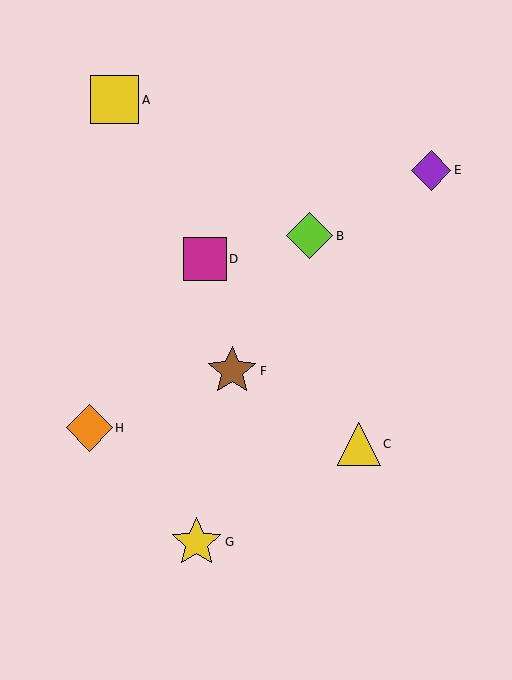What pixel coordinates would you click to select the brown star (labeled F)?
Click at (232, 371) to select the brown star F.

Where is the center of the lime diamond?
The center of the lime diamond is at (310, 236).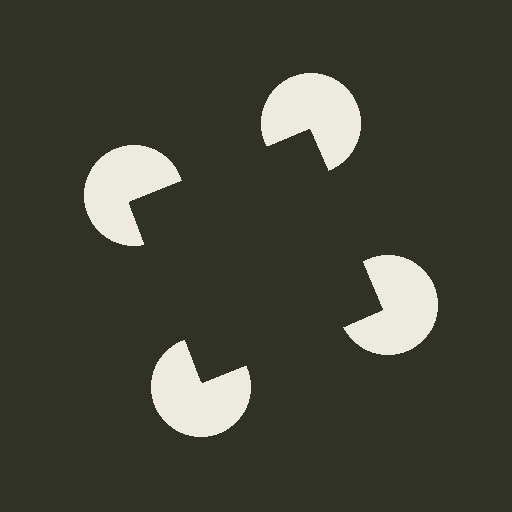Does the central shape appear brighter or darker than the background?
It typically appears slightly darker than the background, even though no actual brightness change is drawn.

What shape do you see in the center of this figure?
An illusory square — its edges are inferred from the aligned wedge cuts in the pac-man discs, not physically drawn.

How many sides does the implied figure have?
4 sides.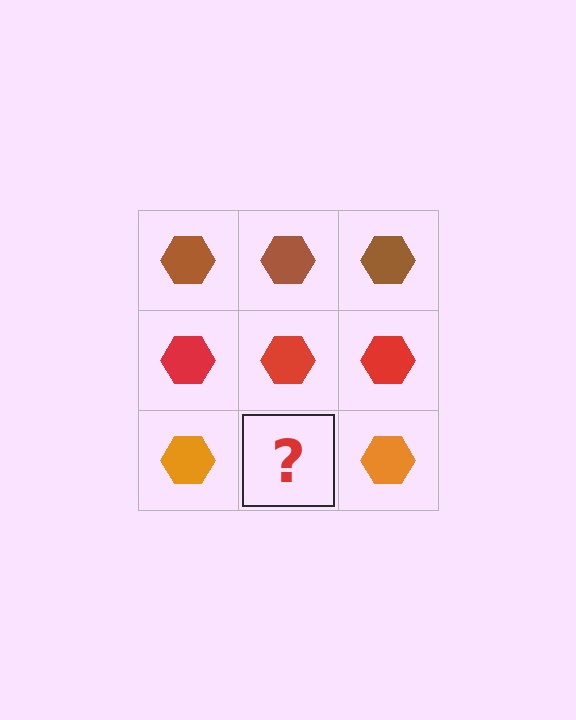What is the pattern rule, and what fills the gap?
The rule is that each row has a consistent color. The gap should be filled with an orange hexagon.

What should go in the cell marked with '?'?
The missing cell should contain an orange hexagon.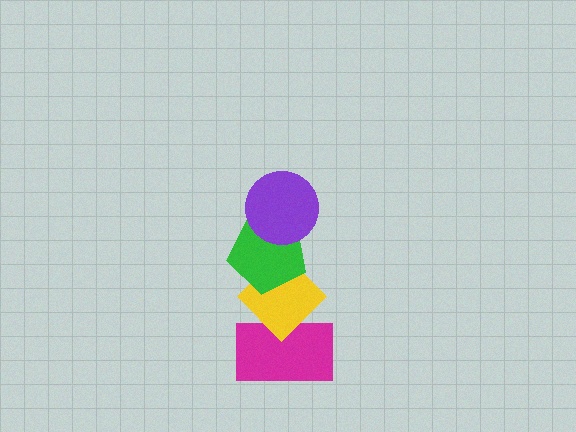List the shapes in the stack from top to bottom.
From top to bottom: the purple circle, the green pentagon, the yellow diamond, the magenta rectangle.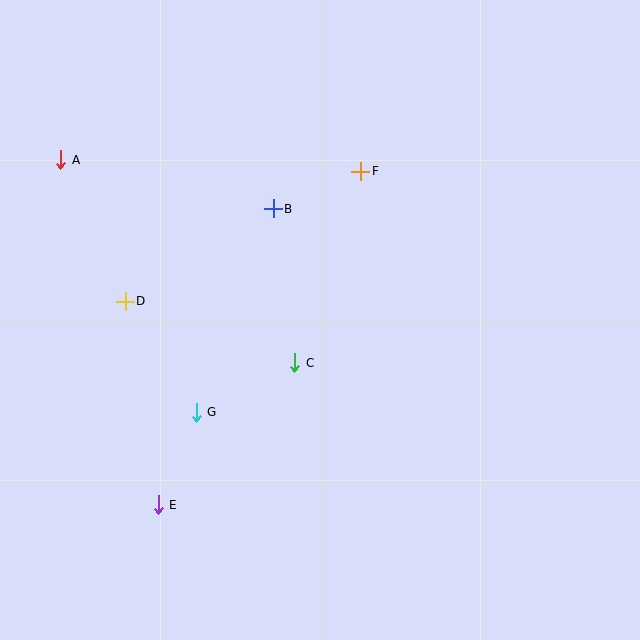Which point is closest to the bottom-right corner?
Point C is closest to the bottom-right corner.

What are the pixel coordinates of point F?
Point F is at (361, 171).